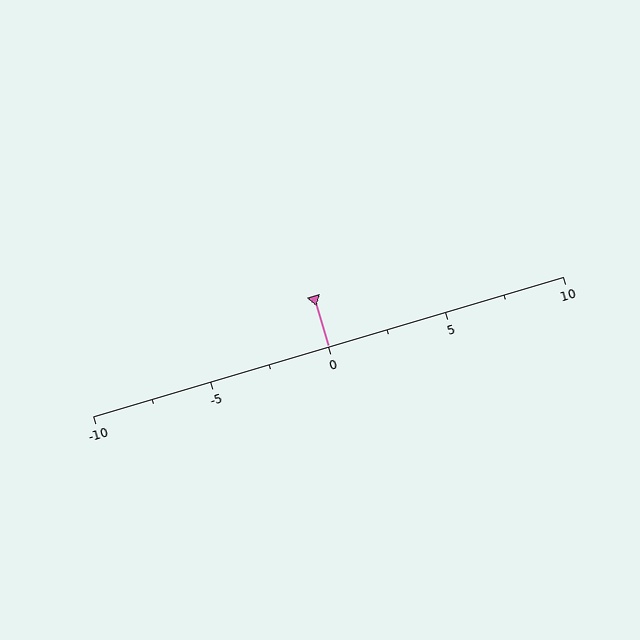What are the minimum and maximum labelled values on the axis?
The axis runs from -10 to 10.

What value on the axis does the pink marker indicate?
The marker indicates approximately 0.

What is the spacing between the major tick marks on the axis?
The major ticks are spaced 5 apart.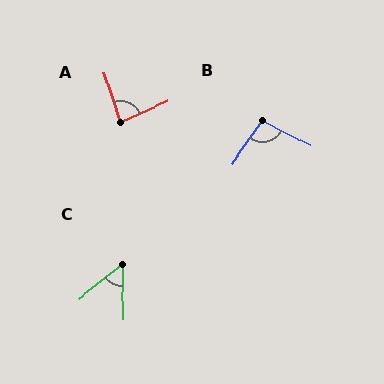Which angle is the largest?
B, at approximately 97 degrees.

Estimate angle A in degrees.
Approximately 85 degrees.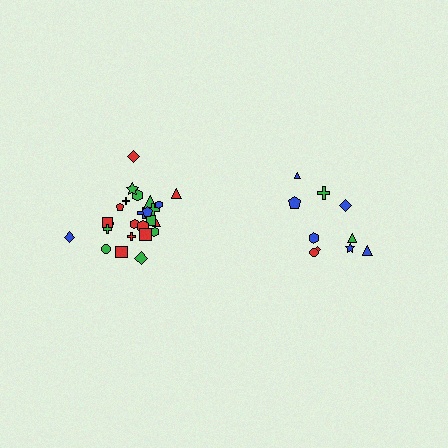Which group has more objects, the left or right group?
The left group.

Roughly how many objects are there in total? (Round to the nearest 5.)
Roughly 35 objects in total.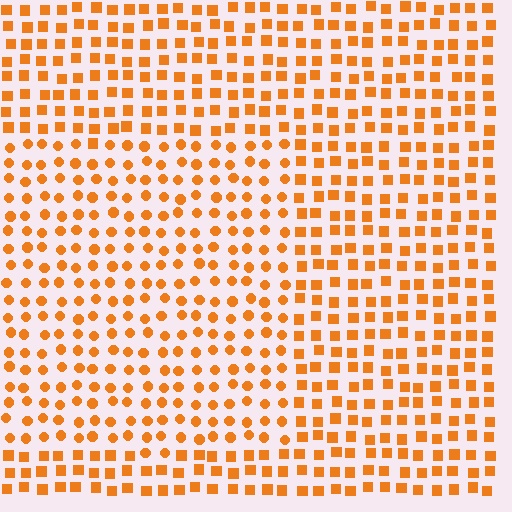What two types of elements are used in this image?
The image uses circles inside the rectangle region and squares outside it.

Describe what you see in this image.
The image is filled with small orange elements arranged in a uniform grid. A rectangle-shaped region contains circles, while the surrounding area contains squares. The boundary is defined purely by the change in element shape.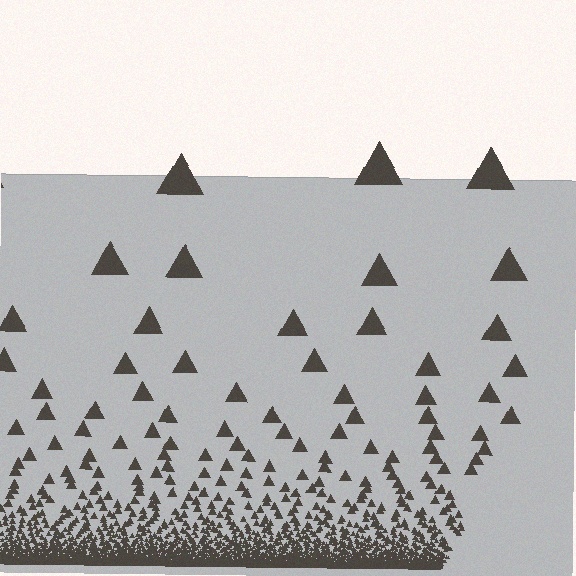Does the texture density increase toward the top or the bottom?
Density increases toward the bottom.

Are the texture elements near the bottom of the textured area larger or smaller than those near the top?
Smaller. The gradient is inverted — elements near the bottom are smaller and denser.